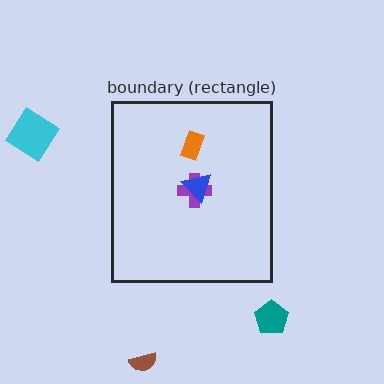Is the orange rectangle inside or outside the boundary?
Inside.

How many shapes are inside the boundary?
3 inside, 3 outside.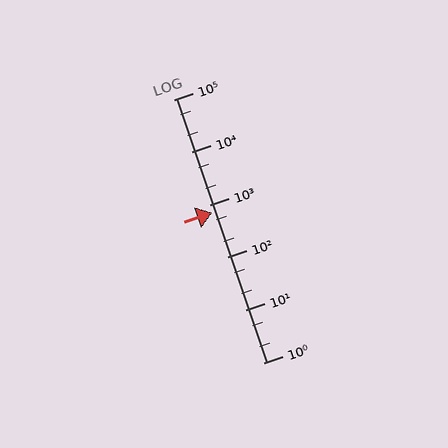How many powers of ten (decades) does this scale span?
The scale spans 5 decades, from 1 to 100000.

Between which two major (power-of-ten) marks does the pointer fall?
The pointer is between 100 and 1000.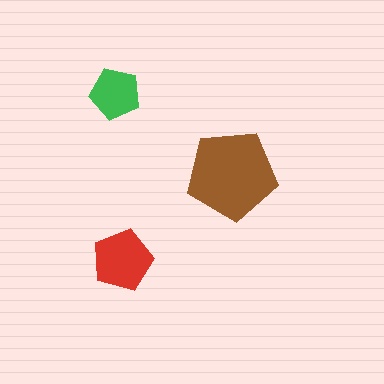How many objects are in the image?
There are 3 objects in the image.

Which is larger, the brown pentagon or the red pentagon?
The brown one.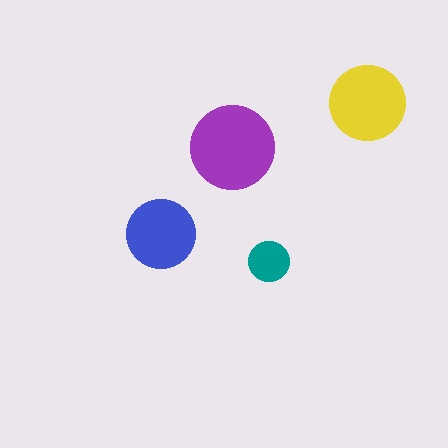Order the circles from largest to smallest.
the purple one, the yellow one, the blue one, the teal one.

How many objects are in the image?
There are 4 objects in the image.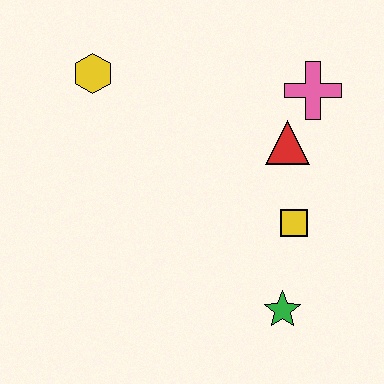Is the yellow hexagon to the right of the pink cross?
No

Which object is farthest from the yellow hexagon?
The green star is farthest from the yellow hexagon.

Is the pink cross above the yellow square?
Yes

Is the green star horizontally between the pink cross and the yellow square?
No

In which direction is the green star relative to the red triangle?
The green star is below the red triangle.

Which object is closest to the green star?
The yellow square is closest to the green star.